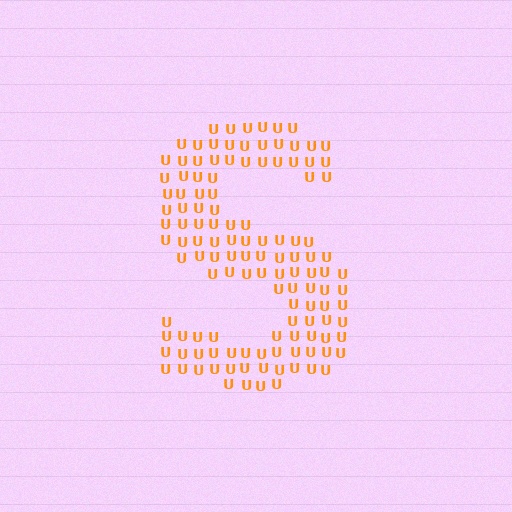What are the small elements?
The small elements are letter U's.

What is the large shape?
The large shape is the letter S.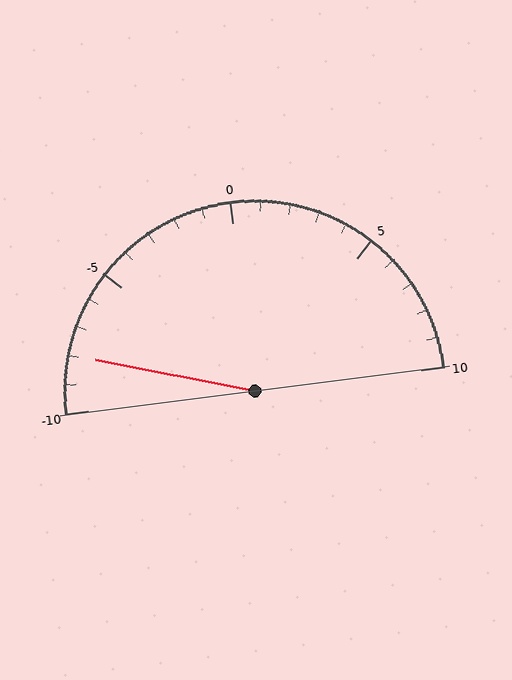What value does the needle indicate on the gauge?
The needle indicates approximately -8.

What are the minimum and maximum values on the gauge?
The gauge ranges from -10 to 10.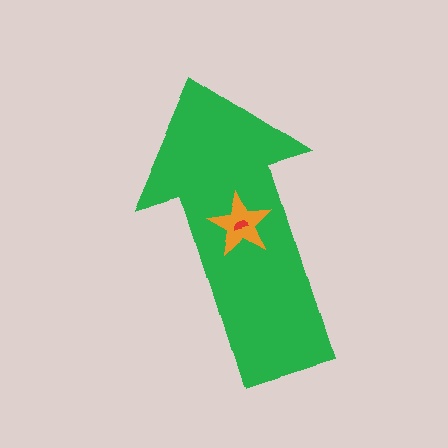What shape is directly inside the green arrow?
The orange star.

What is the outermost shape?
The green arrow.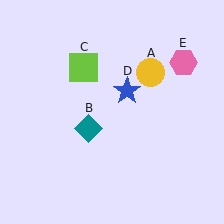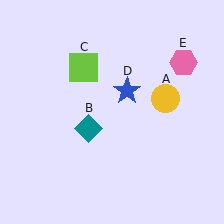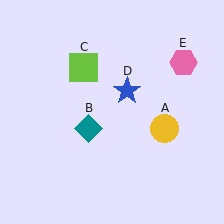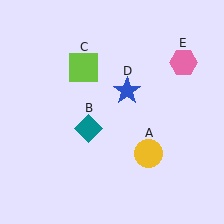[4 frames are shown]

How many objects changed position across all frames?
1 object changed position: yellow circle (object A).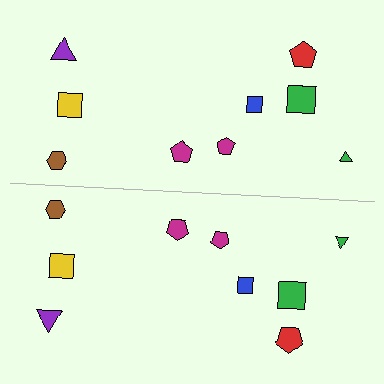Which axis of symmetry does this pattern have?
The pattern has a horizontal axis of symmetry running through the center of the image.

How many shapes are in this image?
There are 18 shapes in this image.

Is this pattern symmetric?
Yes, this pattern has bilateral (reflection) symmetry.